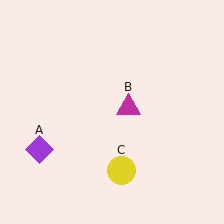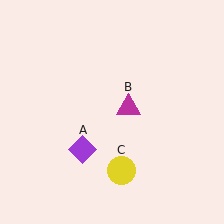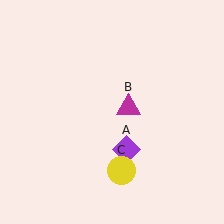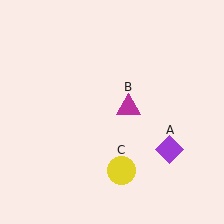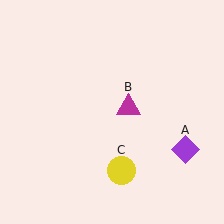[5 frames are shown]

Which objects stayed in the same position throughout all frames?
Magenta triangle (object B) and yellow circle (object C) remained stationary.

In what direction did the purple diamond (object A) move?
The purple diamond (object A) moved right.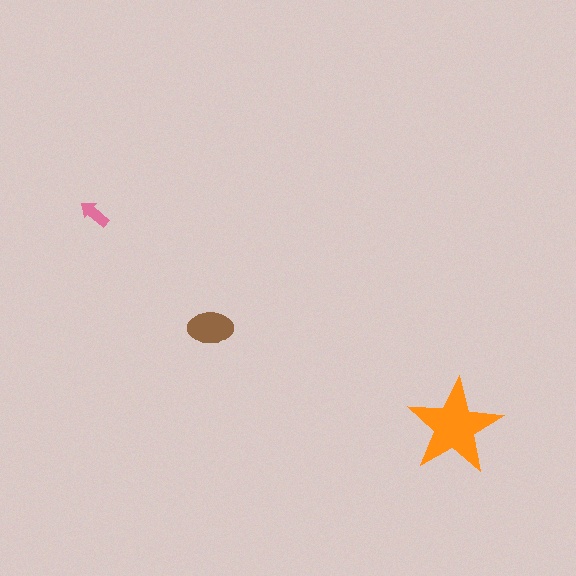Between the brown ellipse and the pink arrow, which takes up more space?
The brown ellipse.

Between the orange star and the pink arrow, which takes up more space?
The orange star.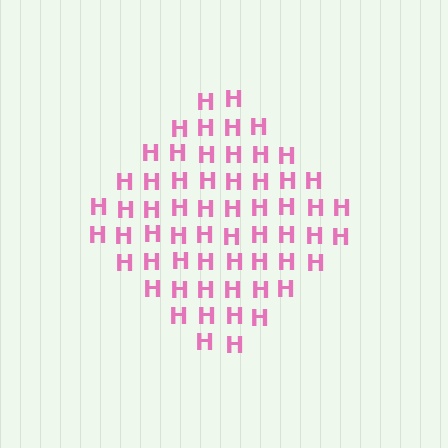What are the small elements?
The small elements are letter H's.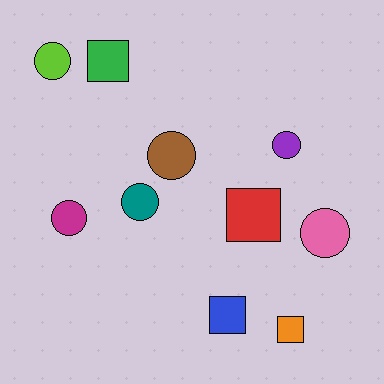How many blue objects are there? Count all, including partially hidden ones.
There is 1 blue object.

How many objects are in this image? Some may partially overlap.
There are 10 objects.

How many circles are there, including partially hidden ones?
There are 6 circles.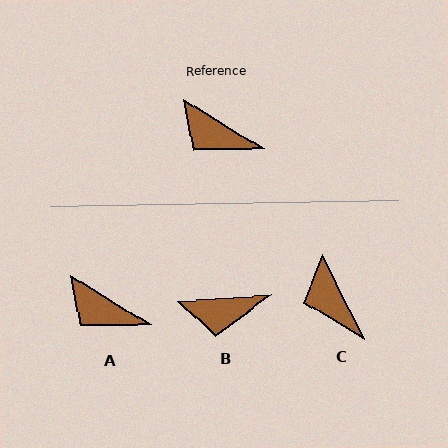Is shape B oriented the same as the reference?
No, it is off by about 36 degrees.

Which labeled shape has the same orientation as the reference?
A.